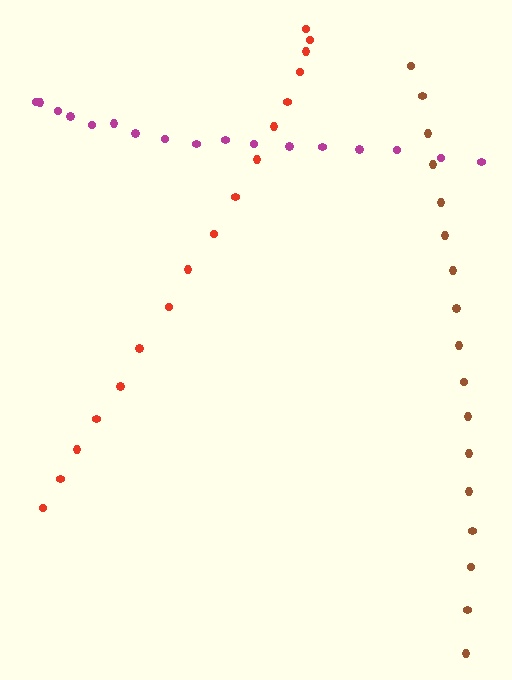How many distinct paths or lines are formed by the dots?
There are 3 distinct paths.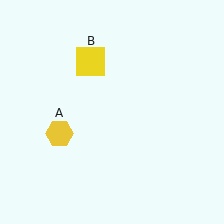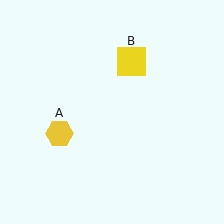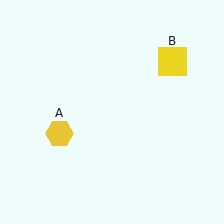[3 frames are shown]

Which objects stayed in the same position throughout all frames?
Yellow hexagon (object A) remained stationary.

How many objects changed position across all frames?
1 object changed position: yellow square (object B).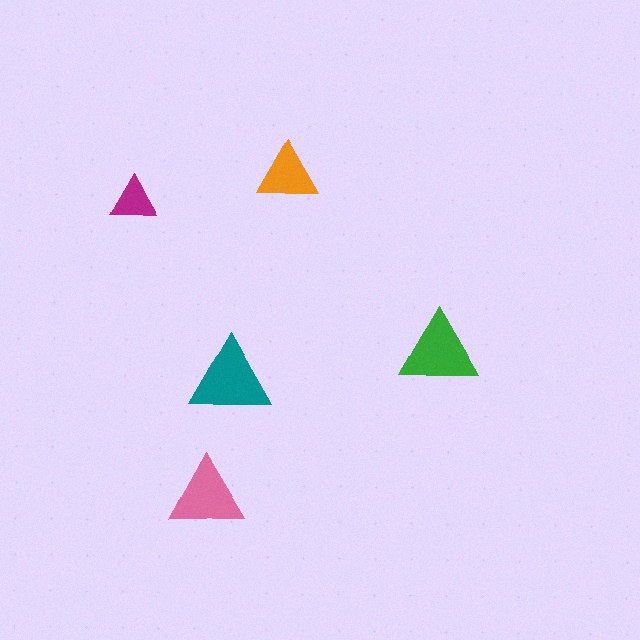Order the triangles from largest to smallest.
the teal one, the green one, the pink one, the orange one, the magenta one.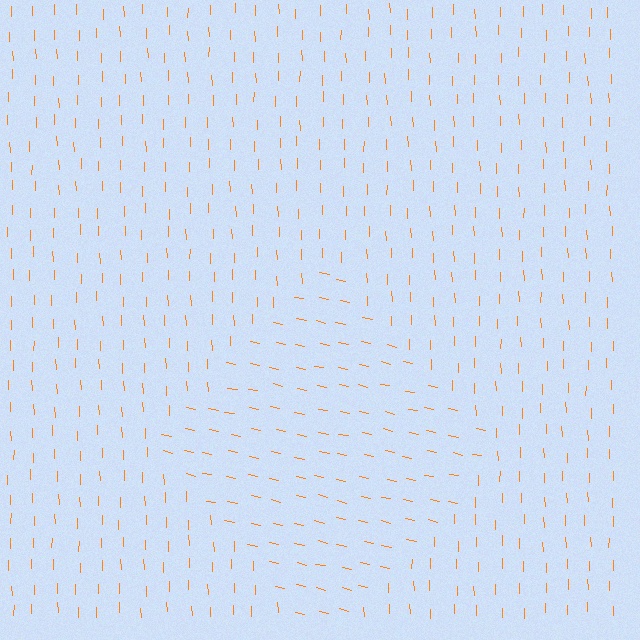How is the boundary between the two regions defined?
The boundary is defined purely by a change in line orientation (approximately 76 degrees difference). All lines are the same color and thickness.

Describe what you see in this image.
The image is filled with small orange line segments. A diamond region in the image has lines oriented differently from the surrounding lines, creating a visible texture boundary.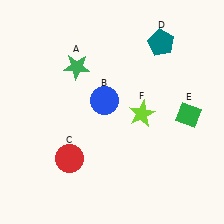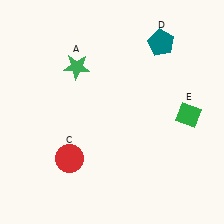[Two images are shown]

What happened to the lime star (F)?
The lime star (F) was removed in Image 2. It was in the bottom-right area of Image 1.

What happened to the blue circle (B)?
The blue circle (B) was removed in Image 2. It was in the top-left area of Image 1.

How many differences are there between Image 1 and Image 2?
There are 2 differences between the two images.